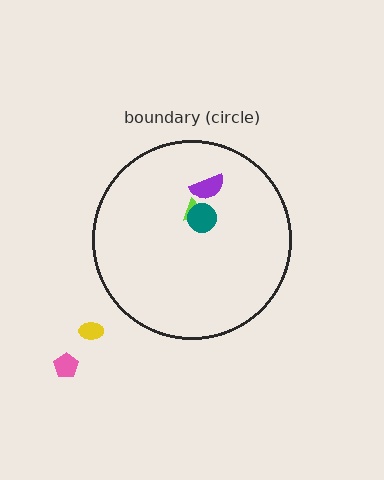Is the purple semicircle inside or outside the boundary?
Inside.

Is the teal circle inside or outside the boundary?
Inside.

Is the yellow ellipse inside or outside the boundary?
Outside.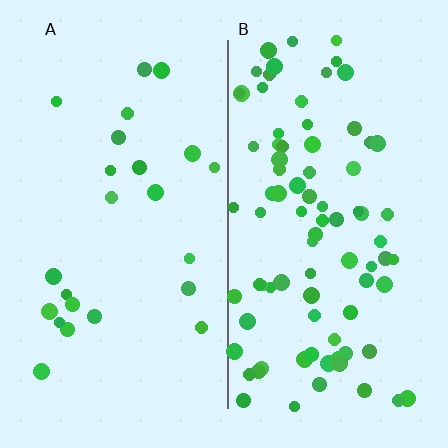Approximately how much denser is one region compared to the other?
Approximately 3.6× — region B over region A.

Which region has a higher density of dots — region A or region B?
B (the right).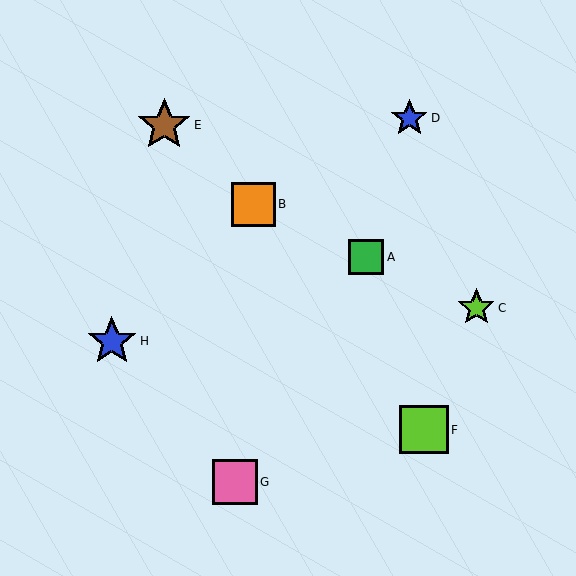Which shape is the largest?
The brown star (labeled E) is the largest.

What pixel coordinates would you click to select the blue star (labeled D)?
Click at (409, 118) to select the blue star D.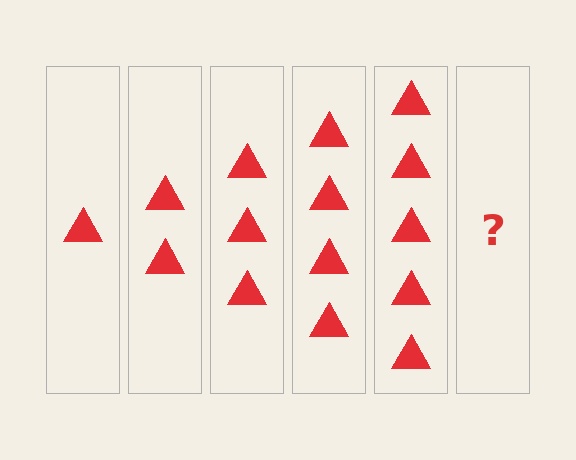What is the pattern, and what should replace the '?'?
The pattern is that each step adds one more triangle. The '?' should be 6 triangles.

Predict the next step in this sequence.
The next step is 6 triangles.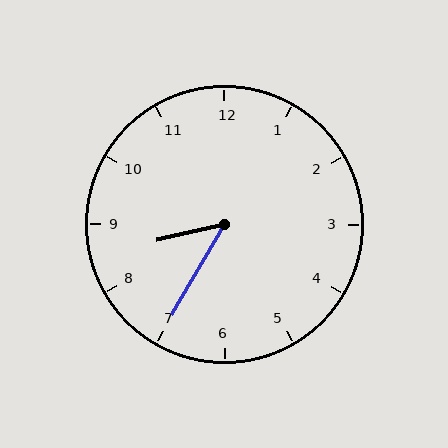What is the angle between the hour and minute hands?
Approximately 48 degrees.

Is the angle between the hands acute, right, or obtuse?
It is acute.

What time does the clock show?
8:35.